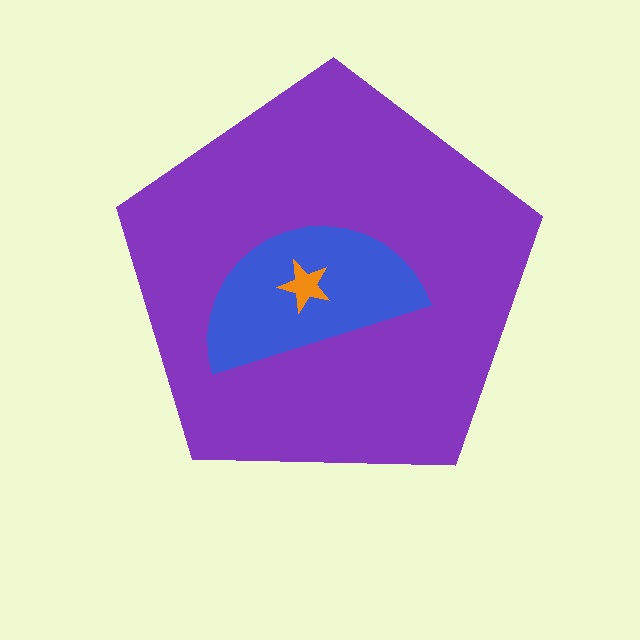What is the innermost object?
The orange star.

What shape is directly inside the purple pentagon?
The blue semicircle.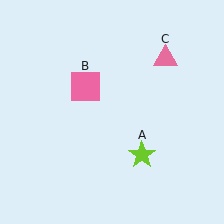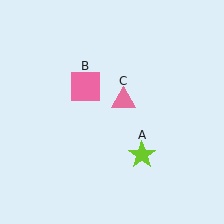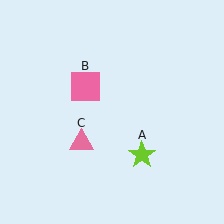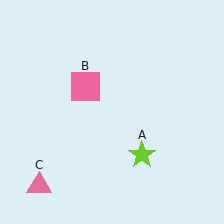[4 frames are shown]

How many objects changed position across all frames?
1 object changed position: pink triangle (object C).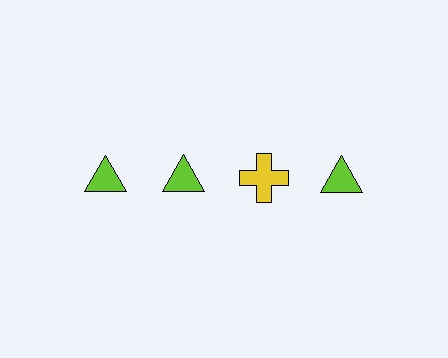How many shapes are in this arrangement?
There are 4 shapes arranged in a grid pattern.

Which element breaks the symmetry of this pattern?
The yellow cross in the top row, center column breaks the symmetry. All other shapes are lime triangles.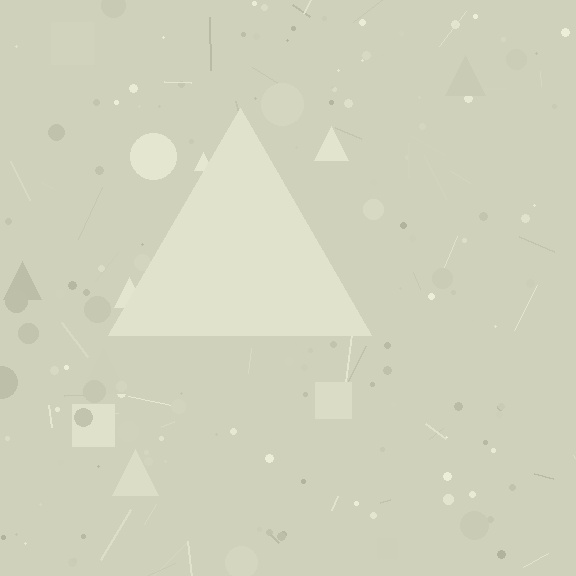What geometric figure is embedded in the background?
A triangle is embedded in the background.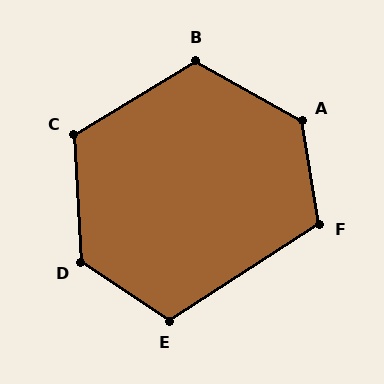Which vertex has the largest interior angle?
A, at approximately 129 degrees.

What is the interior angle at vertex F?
Approximately 114 degrees (obtuse).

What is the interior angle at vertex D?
Approximately 127 degrees (obtuse).